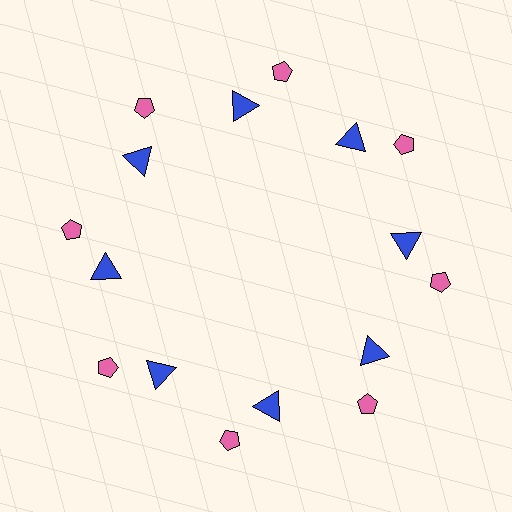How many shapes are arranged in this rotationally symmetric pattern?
There are 16 shapes, arranged in 8 groups of 2.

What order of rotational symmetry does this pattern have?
This pattern has 8-fold rotational symmetry.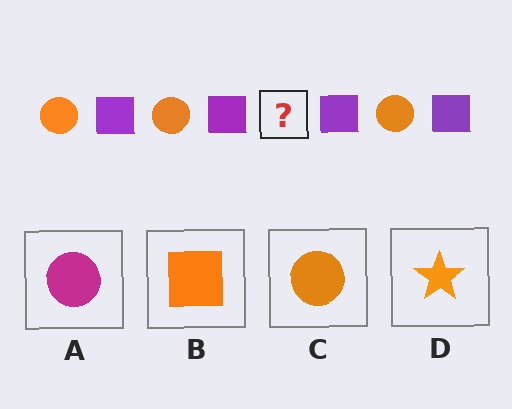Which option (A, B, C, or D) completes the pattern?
C.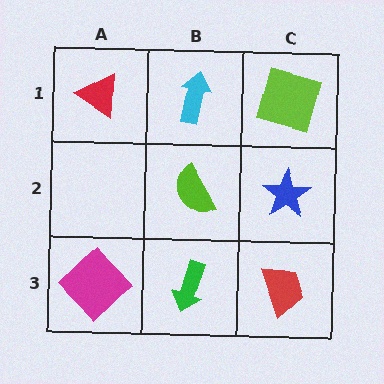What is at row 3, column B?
A green arrow.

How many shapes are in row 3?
3 shapes.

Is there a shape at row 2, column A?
No, that cell is empty.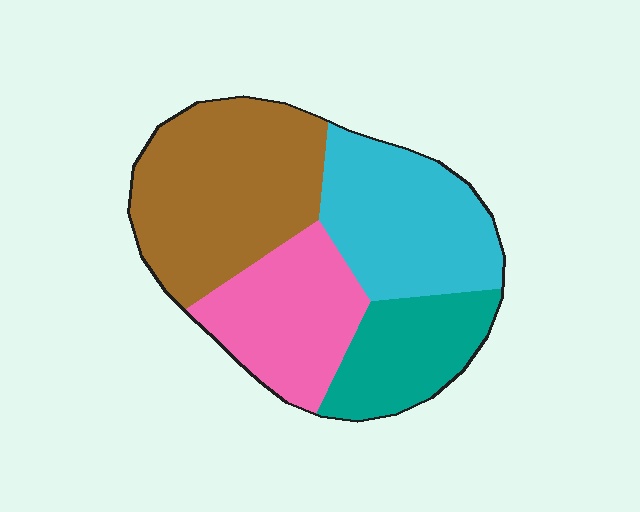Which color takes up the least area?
Teal, at roughly 15%.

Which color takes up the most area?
Brown, at roughly 35%.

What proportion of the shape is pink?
Pink takes up less than a quarter of the shape.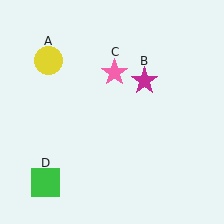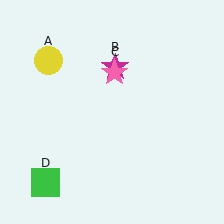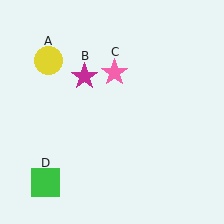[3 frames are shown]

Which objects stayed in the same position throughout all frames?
Yellow circle (object A) and pink star (object C) and green square (object D) remained stationary.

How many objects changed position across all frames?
1 object changed position: magenta star (object B).